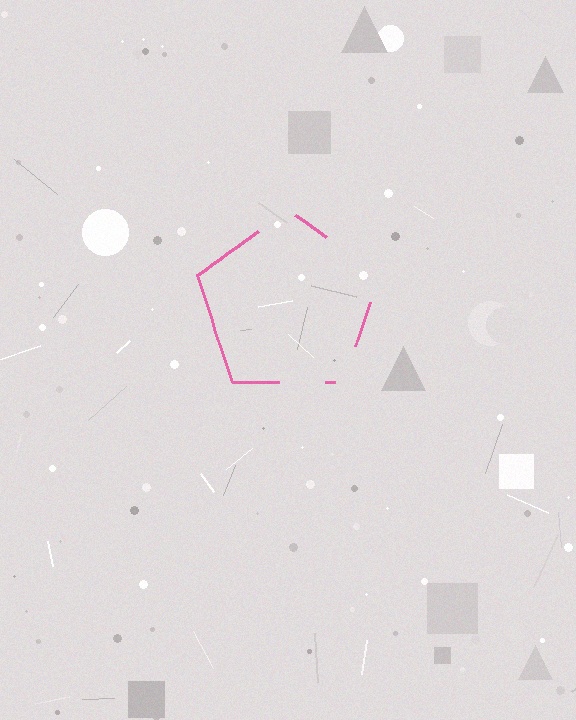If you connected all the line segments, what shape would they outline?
They would outline a pentagon.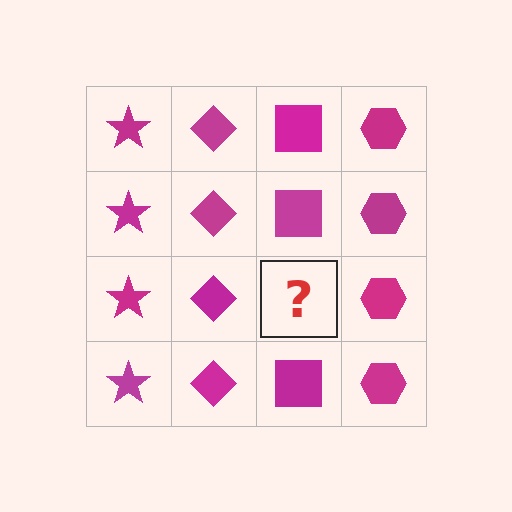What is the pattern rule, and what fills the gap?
The rule is that each column has a consistent shape. The gap should be filled with a magenta square.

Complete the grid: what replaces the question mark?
The question mark should be replaced with a magenta square.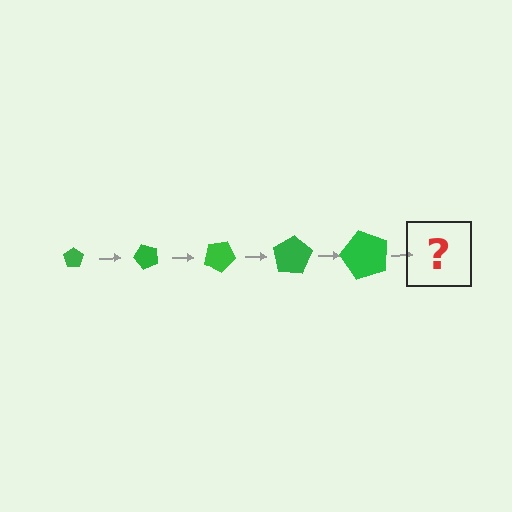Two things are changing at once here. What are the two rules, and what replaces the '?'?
The two rules are that the pentagon grows larger each step and it rotates 50 degrees each step. The '?' should be a pentagon, larger than the previous one and rotated 250 degrees from the start.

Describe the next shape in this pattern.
It should be a pentagon, larger than the previous one and rotated 250 degrees from the start.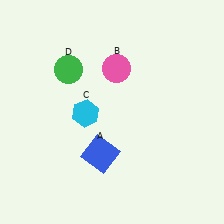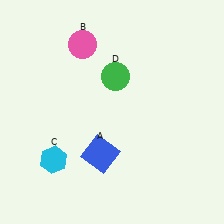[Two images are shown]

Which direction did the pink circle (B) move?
The pink circle (B) moved left.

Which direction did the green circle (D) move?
The green circle (D) moved right.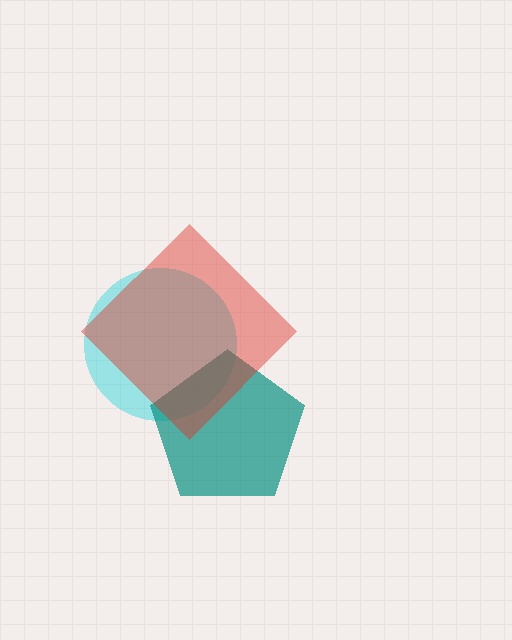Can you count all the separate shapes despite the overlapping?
Yes, there are 3 separate shapes.